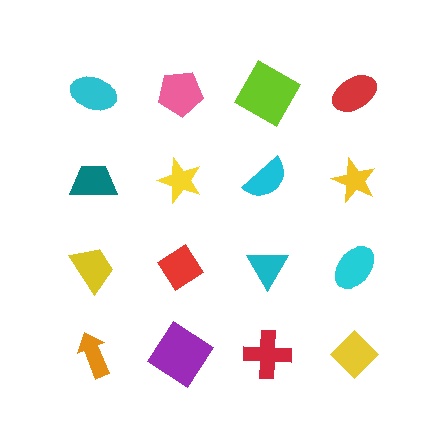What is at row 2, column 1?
A teal trapezoid.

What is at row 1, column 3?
A lime square.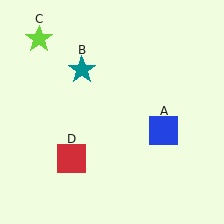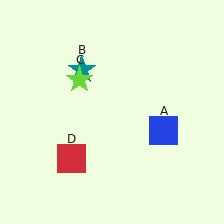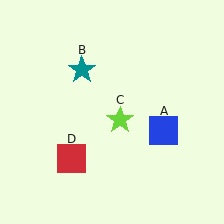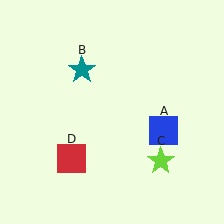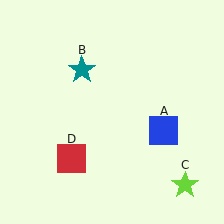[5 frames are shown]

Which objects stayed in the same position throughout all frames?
Blue square (object A) and teal star (object B) and red square (object D) remained stationary.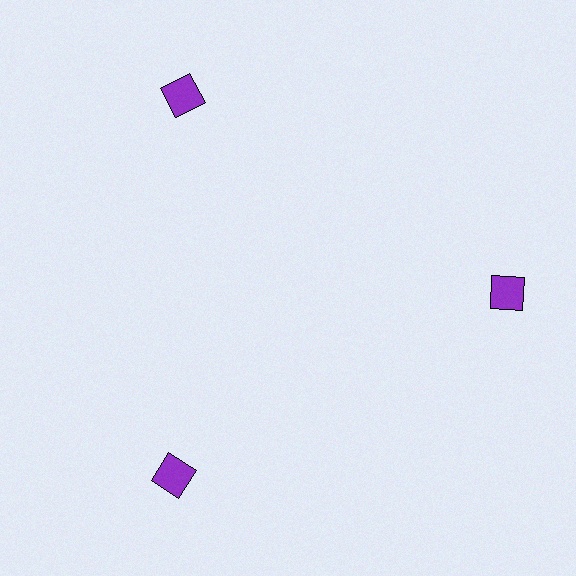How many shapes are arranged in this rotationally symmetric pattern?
There are 3 shapes, arranged in 3 groups of 1.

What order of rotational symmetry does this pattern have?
This pattern has 3-fold rotational symmetry.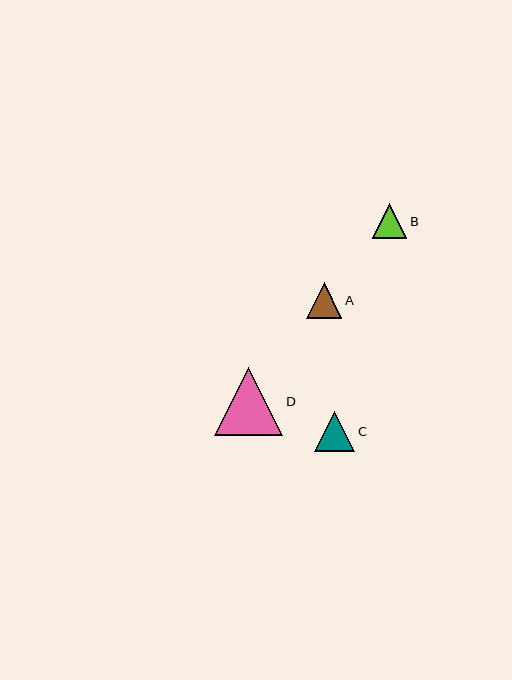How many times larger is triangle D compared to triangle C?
Triangle D is approximately 1.7 times the size of triangle C.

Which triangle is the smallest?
Triangle B is the smallest with a size of approximately 34 pixels.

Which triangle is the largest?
Triangle D is the largest with a size of approximately 68 pixels.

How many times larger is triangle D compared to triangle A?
Triangle D is approximately 1.9 times the size of triangle A.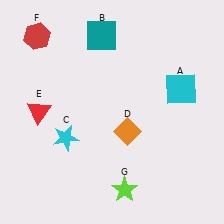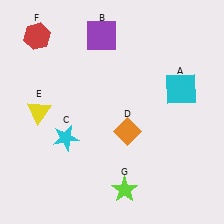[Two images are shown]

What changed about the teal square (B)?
In Image 1, B is teal. In Image 2, it changed to purple.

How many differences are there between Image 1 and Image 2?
There are 2 differences between the two images.